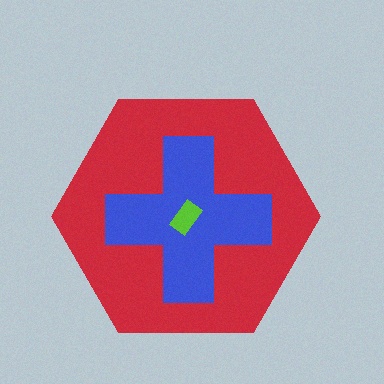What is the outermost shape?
The red hexagon.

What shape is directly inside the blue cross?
The lime rectangle.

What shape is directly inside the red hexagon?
The blue cross.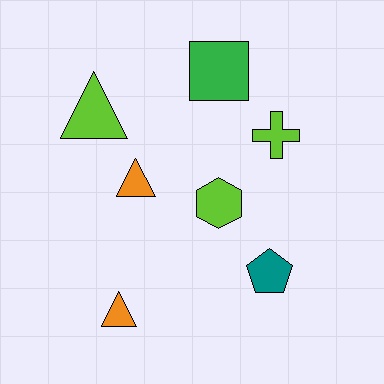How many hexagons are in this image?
There is 1 hexagon.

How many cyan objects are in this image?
There are no cyan objects.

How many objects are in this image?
There are 7 objects.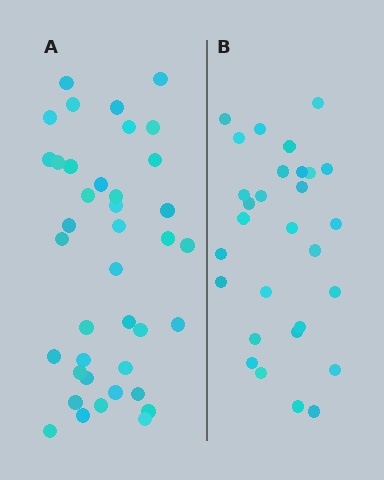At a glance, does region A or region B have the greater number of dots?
Region A (the left region) has more dots.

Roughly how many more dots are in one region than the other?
Region A has roughly 10 or so more dots than region B.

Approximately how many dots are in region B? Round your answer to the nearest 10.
About 30 dots. (The exact count is 29, which rounds to 30.)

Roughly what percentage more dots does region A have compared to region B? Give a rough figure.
About 35% more.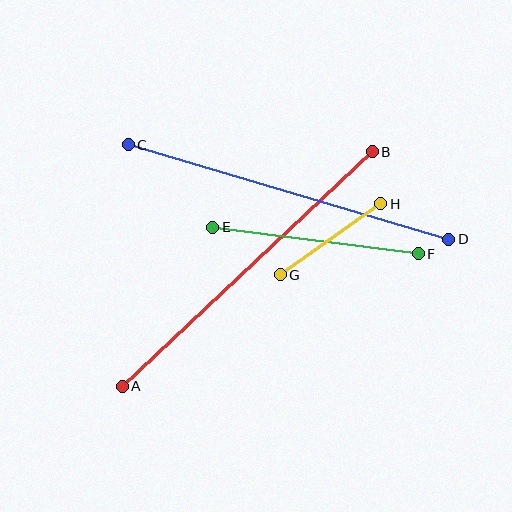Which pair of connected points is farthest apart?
Points A and B are farthest apart.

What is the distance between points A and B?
The distance is approximately 343 pixels.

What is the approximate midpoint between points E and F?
The midpoint is at approximately (315, 241) pixels.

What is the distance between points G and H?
The distance is approximately 123 pixels.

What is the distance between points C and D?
The distance is approximately 334 pixels.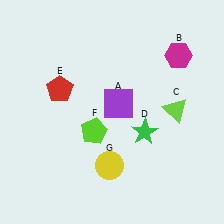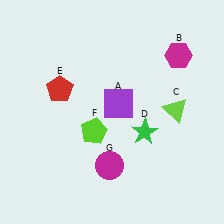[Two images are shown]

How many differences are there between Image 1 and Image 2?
There is 1 difference between the two images.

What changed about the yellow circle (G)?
In Image 1, G is yellow. In Image 2, it changed to magenta.